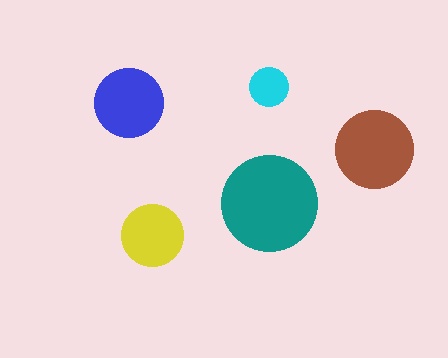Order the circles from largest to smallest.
the teal one, the brown one, the blue one, the yellow one, the cyan one.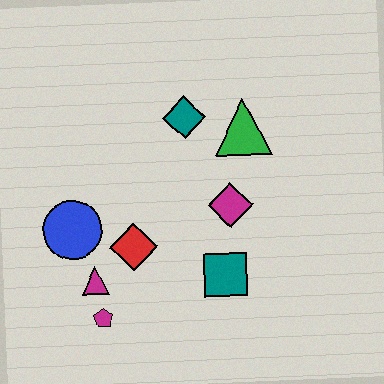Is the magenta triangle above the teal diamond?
No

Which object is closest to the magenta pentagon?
The magenta triangle is closest to the magenta pentagon.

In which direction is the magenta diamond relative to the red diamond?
The magenta diamond is to the right of the red diamond.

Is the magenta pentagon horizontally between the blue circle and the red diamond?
Yes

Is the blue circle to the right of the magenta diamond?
No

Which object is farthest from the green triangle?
The magenta pentagon is farthest from the green triangle.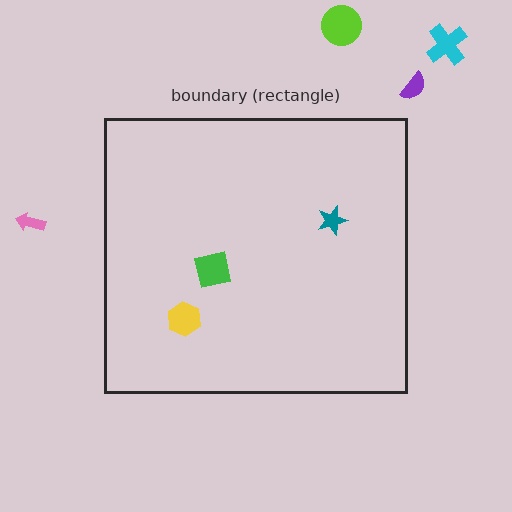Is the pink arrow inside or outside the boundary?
Outside.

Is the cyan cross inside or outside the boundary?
Outside.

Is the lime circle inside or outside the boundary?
Outside.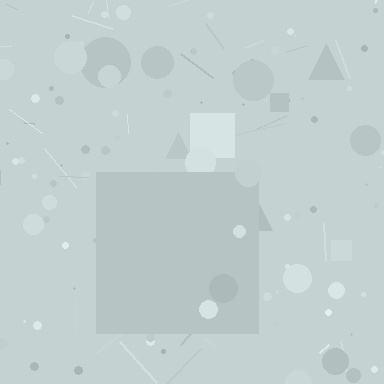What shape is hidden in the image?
A square is hidden in the image.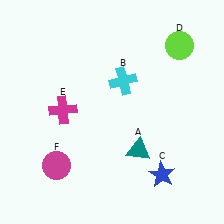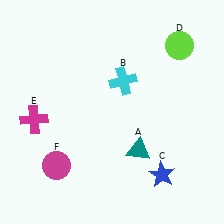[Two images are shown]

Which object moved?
The magenta cross (E) moved left.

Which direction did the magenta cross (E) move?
The magenta cross (E) moved left.